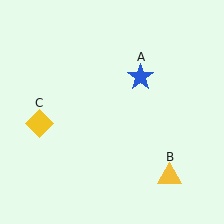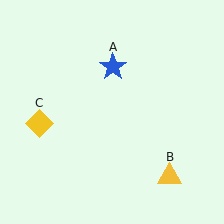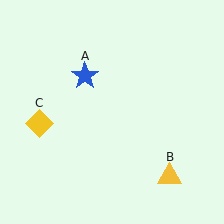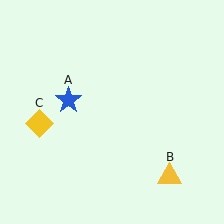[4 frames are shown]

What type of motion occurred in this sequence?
The blue star (object A) rotated counterclockwise around the center of the scene.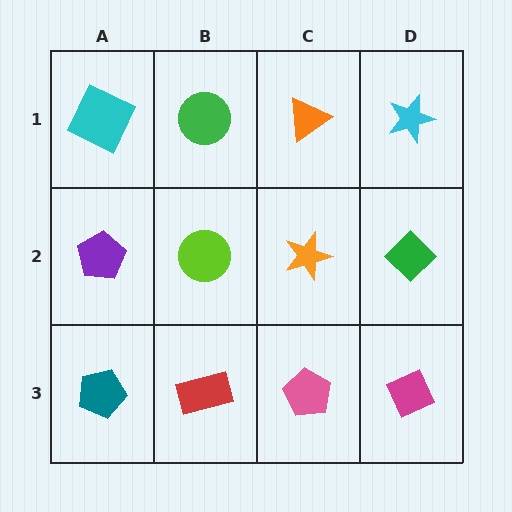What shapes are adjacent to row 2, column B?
A green circle (row 1, column B), a red rectangle (row 3, column B), a purple pentagon (row 2, column A), an orange star (row 2, column C).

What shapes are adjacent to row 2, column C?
An orange triangle (row 1, column C), a pink pentagon (row 3, column C), a lime circle (row 2, column B), a green diamond (row 2, column D).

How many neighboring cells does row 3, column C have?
3.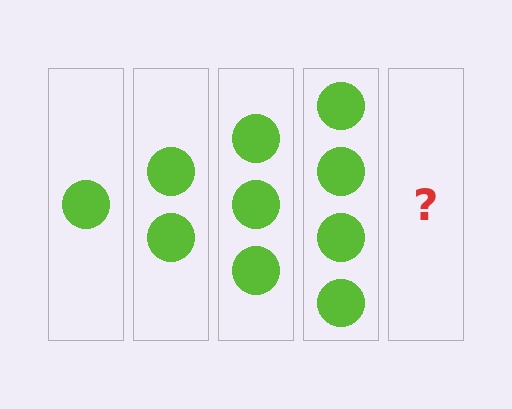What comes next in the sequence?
The next element should be 5 circles.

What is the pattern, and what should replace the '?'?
The pattern is that each step adds one more circle. The '?' should be 5 circles.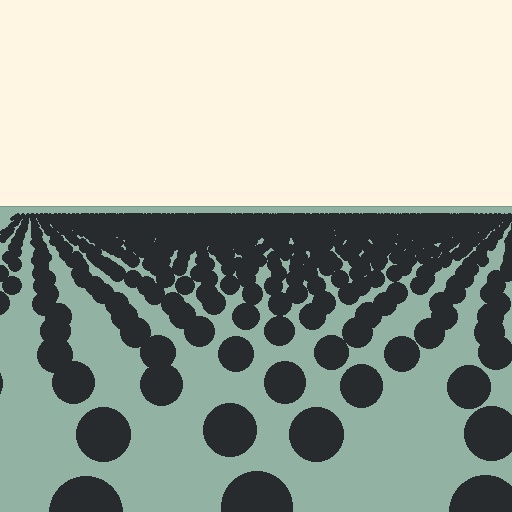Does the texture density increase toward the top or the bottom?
Density increases toward the top.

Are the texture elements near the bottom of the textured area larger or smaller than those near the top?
Larger. Near the bottom, elements are closer to the viewer and appear at a bigger on-screen size.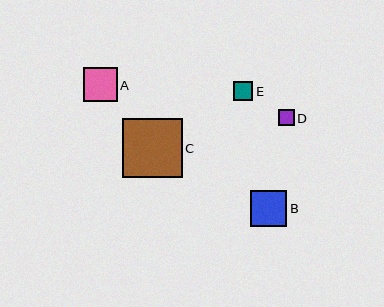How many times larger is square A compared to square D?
Square A is approximately 2.1 times the size of square D.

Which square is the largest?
Square C is the largest with a size of approximately 60 pixels.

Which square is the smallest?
Square D is the smallest with a size of approximately 16 pixels.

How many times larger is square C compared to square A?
Square C is approximately 1.8 times the size of square A.